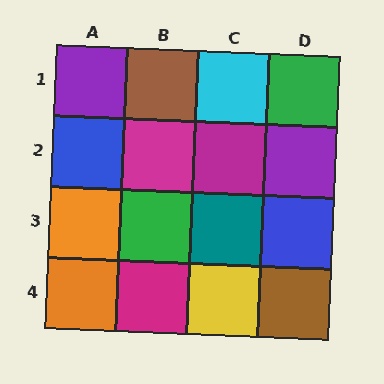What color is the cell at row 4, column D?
Brown.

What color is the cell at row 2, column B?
Magenta.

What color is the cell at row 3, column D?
Blue.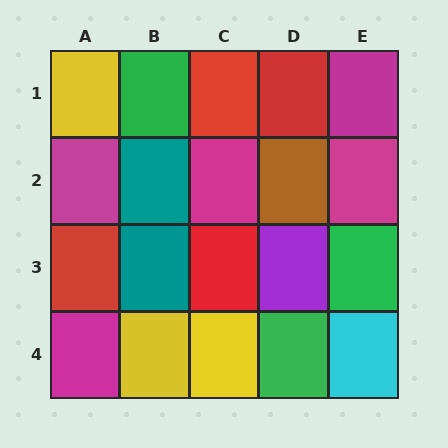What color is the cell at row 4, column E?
Cyan.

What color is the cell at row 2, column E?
Magenta.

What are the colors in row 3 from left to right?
Red, teal, red, purple, green.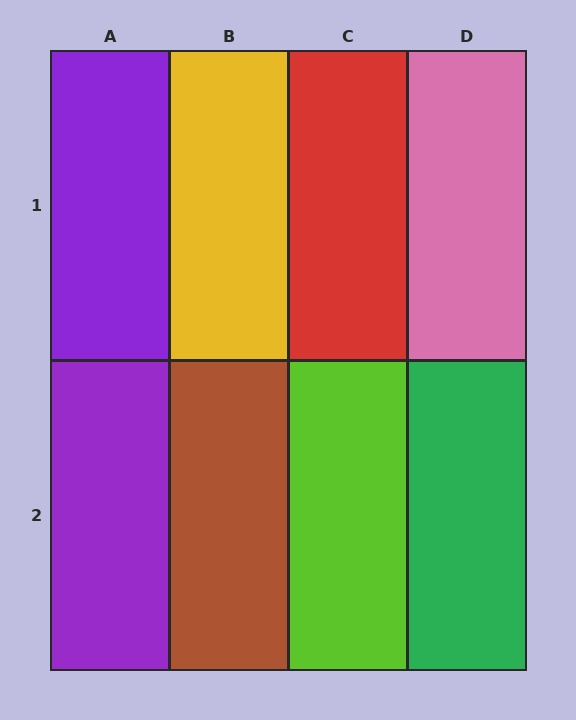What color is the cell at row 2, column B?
Brown.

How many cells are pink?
1 cell is pink.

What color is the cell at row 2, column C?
Lime.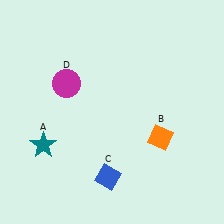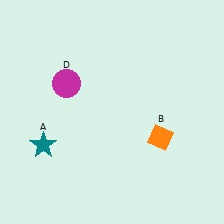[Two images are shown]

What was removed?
The blue diamond (C) was removed in Image 2.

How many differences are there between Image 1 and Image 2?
There is 1 difference between the two images.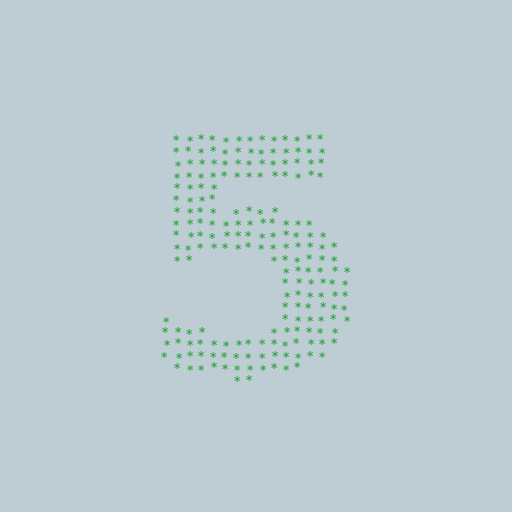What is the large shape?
The large shape is the digit 5.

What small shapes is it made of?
It is made of small asterisks.